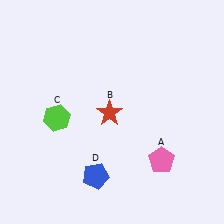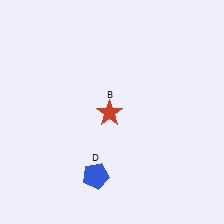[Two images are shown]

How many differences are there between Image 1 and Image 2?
There are 2 differences between the two images.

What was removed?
The lime hexagon (C), the pink pentagon (A) were removed in Image 2.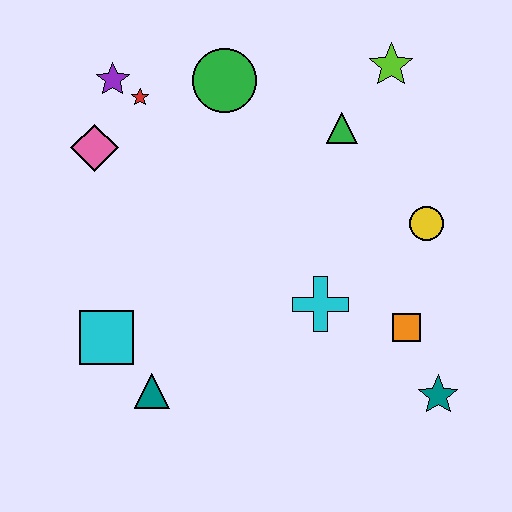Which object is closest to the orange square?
The teal star is closest to the orange square.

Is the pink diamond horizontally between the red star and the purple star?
No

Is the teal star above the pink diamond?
No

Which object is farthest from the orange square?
The purple star is farthest from the orange square.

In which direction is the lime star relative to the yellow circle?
The lime star is above the yellow circle.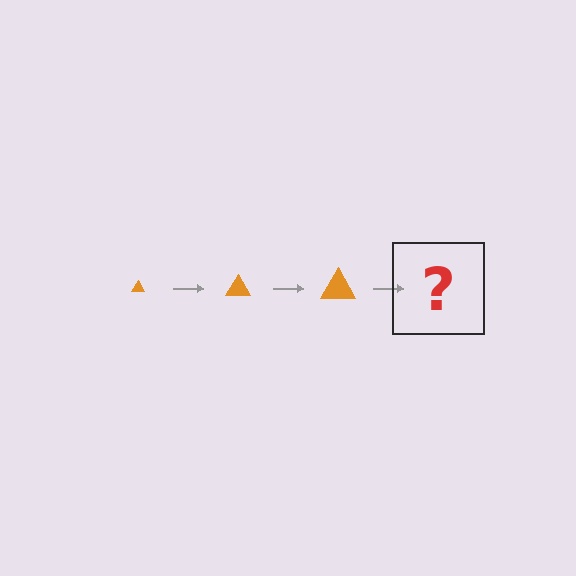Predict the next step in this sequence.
The next step is an orange triangle, larger than the previous one.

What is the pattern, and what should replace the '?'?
The pattern is that the triangle gets progressively larger each step. The '?' should be an orange triangle, larger than the previous one.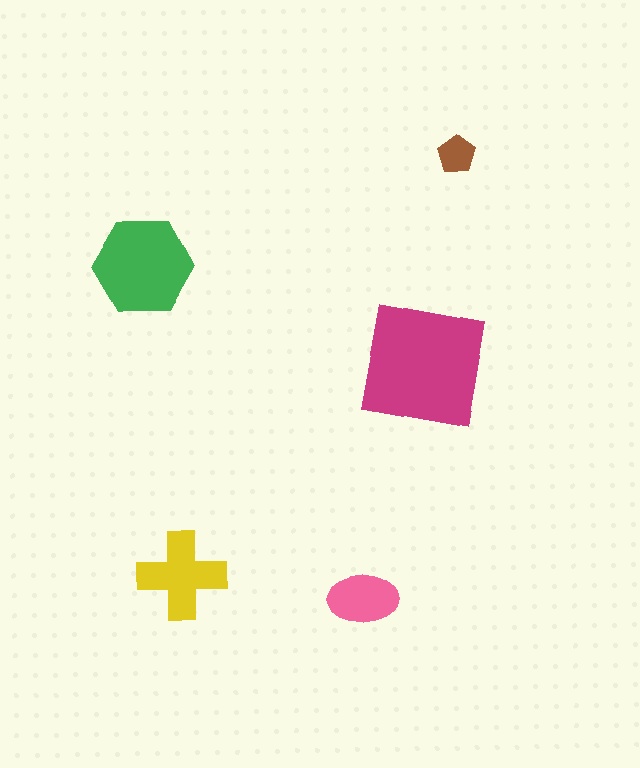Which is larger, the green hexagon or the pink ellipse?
The green hexagon.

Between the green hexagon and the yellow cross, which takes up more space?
The green hexagon.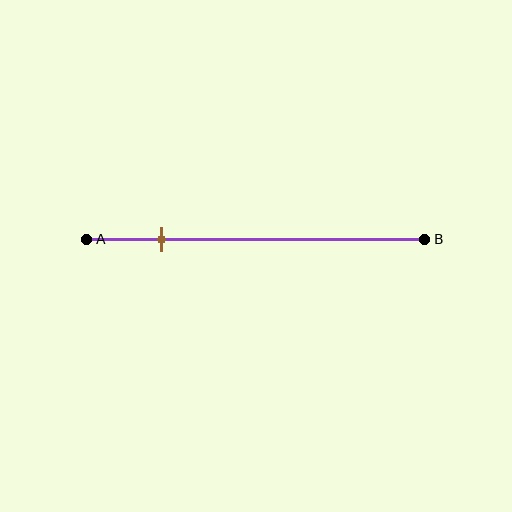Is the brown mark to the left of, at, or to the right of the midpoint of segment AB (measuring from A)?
The brown mark is to the left of the midpoint of segment AB.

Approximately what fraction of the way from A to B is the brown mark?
The brown mark is approximately 20% of the way from A to B.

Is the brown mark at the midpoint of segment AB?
No, the mark is at about 20% from A, not at the 50% midpoint.